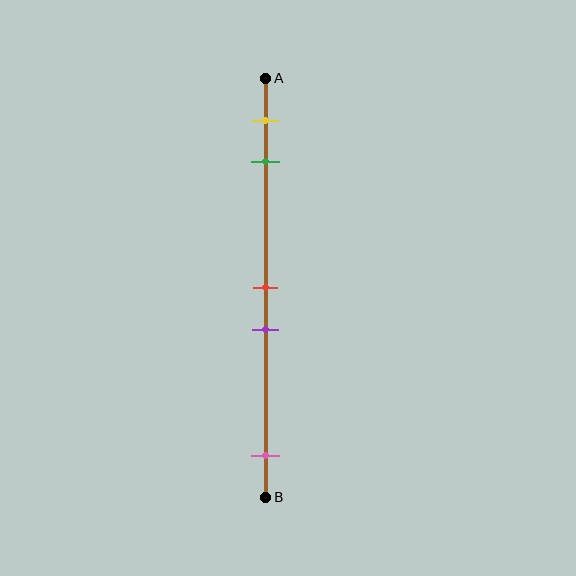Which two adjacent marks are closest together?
The red and purple marks are the closest adjacent pair.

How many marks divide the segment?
There are 5 marks dividing the segment.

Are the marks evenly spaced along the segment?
No, the marks are not evenly spaced.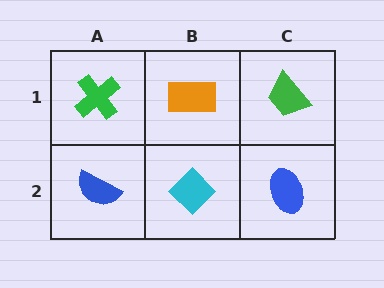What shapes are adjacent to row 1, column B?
A cyan diamond (row 2, column B), a green cross (row 1, column A), a green trapezoid (row 1, column C).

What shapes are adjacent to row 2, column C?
A green trapezoid (row 1, column C), a cyan diamond (row 2, column B).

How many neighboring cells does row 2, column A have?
2.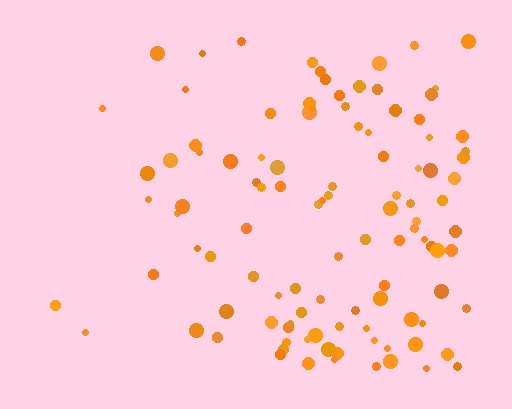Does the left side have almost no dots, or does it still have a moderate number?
Still a moderate number, just noticeably fewer than the right.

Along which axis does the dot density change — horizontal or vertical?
Horizontal.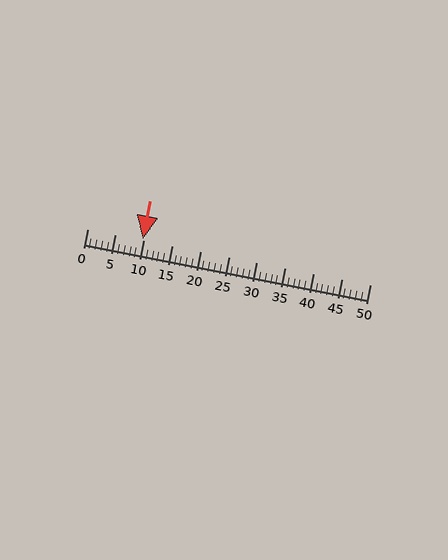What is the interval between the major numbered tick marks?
The major tick marks are spaced 5 units apart.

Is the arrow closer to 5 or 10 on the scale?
The arrow is closer to 10.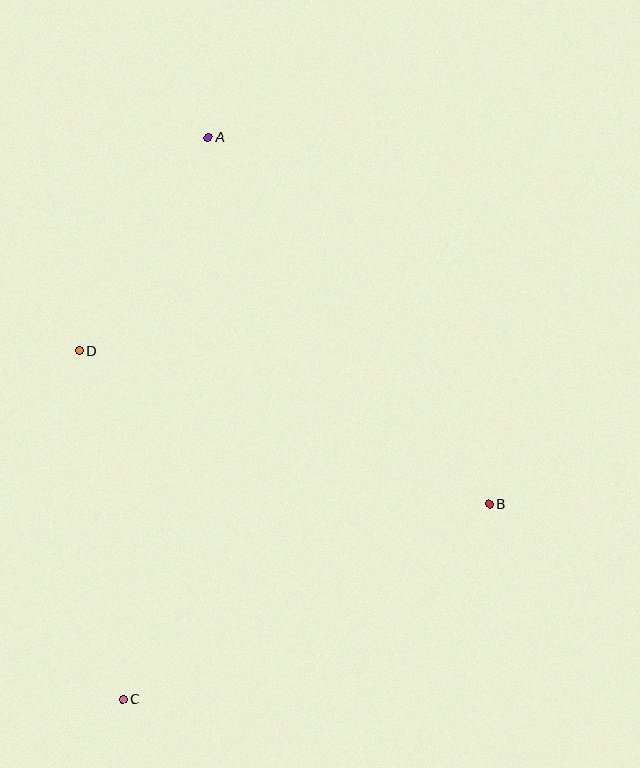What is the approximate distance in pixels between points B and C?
The distance between B and C is approximately 415 pixels.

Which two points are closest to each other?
Points A and D are closest to each other.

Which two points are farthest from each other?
Points A and C are farthest from each other.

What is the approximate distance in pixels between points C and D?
The distance between C and D is approximately 351 pixels.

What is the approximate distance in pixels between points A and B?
The distance between A and B is approximately 462 pixels.